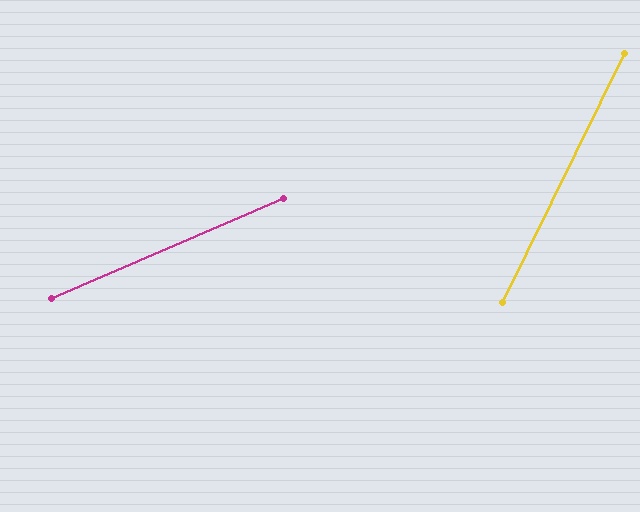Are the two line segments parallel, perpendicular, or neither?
Neither parallel nor perpendicular — they differ by about 40°.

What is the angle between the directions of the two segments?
Approximately 40 degrees.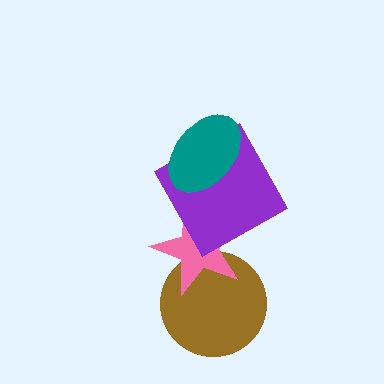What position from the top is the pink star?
The pink star is 3rd from the top.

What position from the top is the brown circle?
The brown circle is 4th from the top.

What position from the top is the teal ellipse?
The teal ellipse is 1st from the top.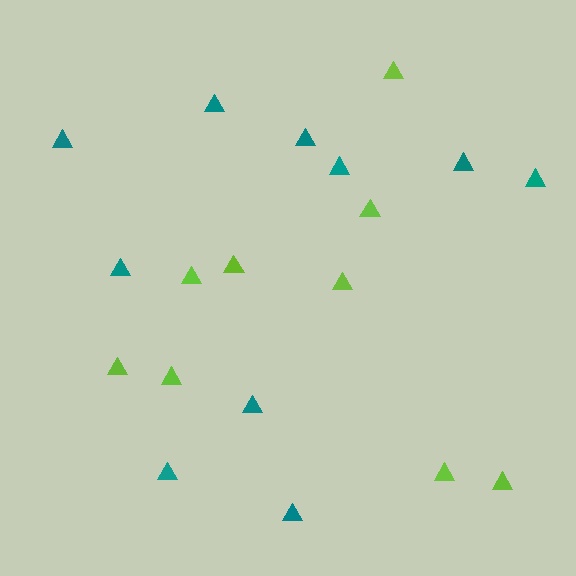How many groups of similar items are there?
There are 2 groups: one group of lime triangles (9) and one group of teal triangles (10).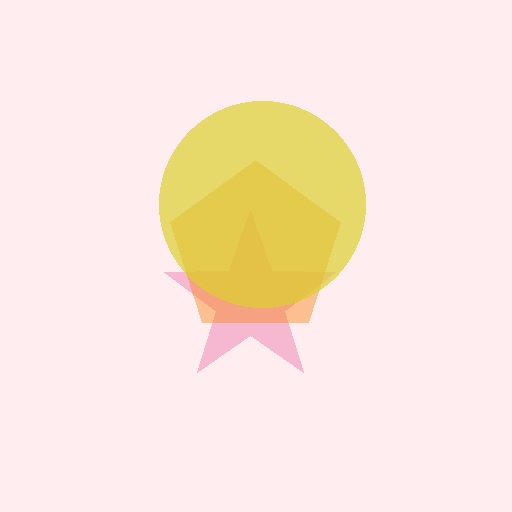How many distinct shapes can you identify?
There are 3 distinct shapes: a pink star, an orange pentagon, a yellow circle.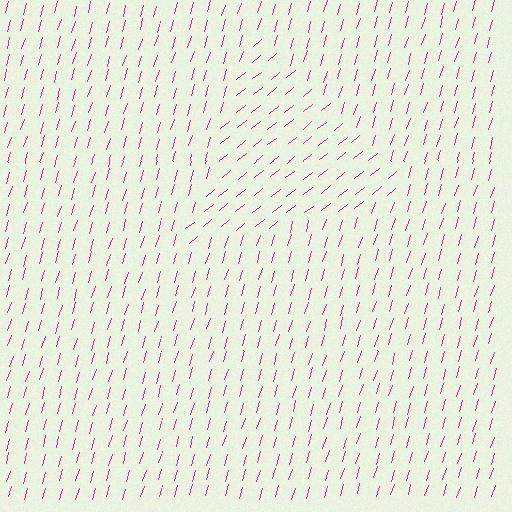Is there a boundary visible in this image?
Yes, there is a texture boundary formed by a change in line orientation.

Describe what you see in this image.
The image is filled with small magenta line segments. A triangle region in the image has lines oriented differently from the surrounding lines, creating a visible texture boundary.